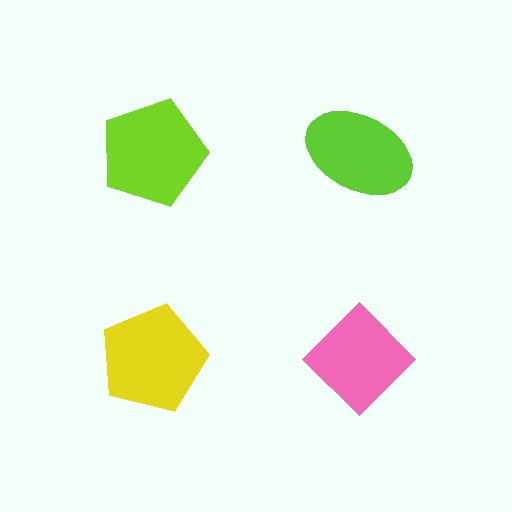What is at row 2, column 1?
A yellow pentagon.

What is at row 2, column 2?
A pink diamond.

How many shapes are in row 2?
2 shapes.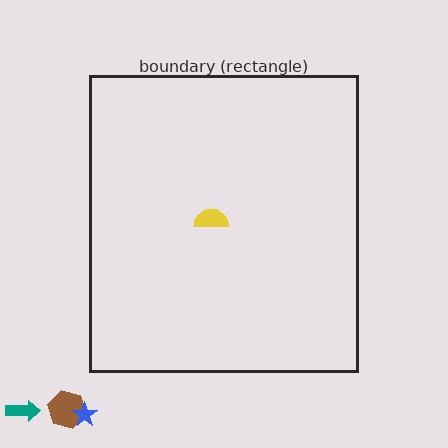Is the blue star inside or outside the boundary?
Outside.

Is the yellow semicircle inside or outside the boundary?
Inside.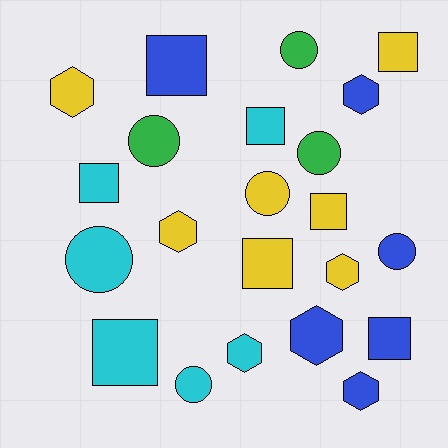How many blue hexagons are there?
There are 3 blue hexagons.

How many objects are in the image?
There are 22 objects.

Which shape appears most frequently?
Square, with 8 objects.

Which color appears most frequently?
Yellow, with 7 objects.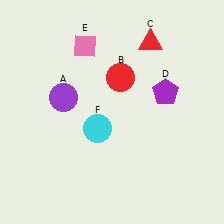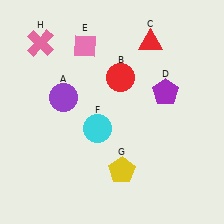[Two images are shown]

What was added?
A yellow pentagon (G), a pink cross (H) were added in Image 2.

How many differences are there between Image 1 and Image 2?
There are 2 differences between the two images.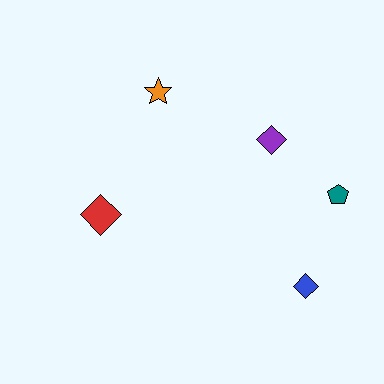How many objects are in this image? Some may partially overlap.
There are 5 objects.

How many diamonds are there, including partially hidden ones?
There are 3 diamonds.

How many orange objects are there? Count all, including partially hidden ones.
There is 1 orange object.